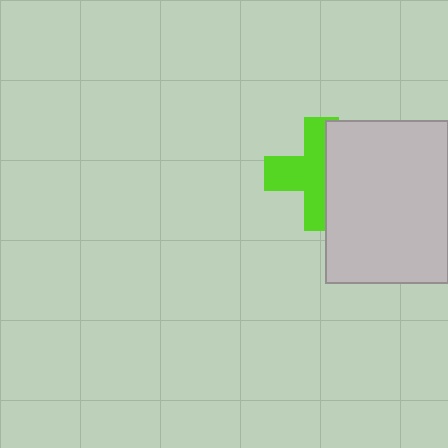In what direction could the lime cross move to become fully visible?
The lime cross could move left. That would shift it out from behind the light gray rectangle entirely.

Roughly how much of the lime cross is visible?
About half of it is visible (roughly 58%).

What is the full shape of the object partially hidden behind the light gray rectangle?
The partially hidden object is a lime cross.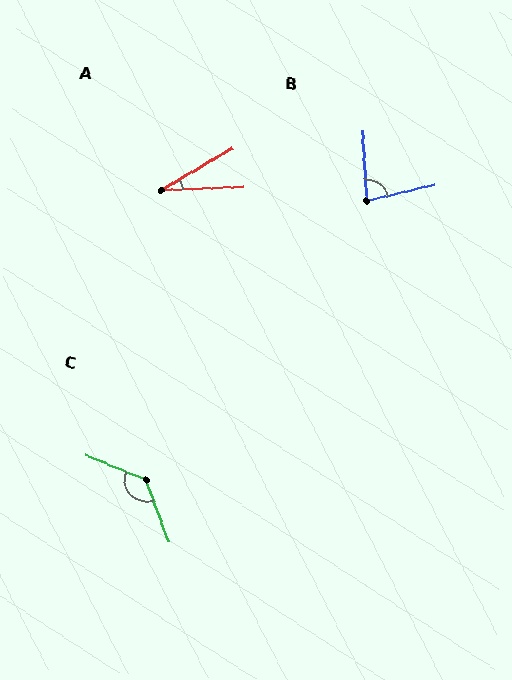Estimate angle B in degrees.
Approximately 80 degrees.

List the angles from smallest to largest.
A (28°), B (80°), C (133°).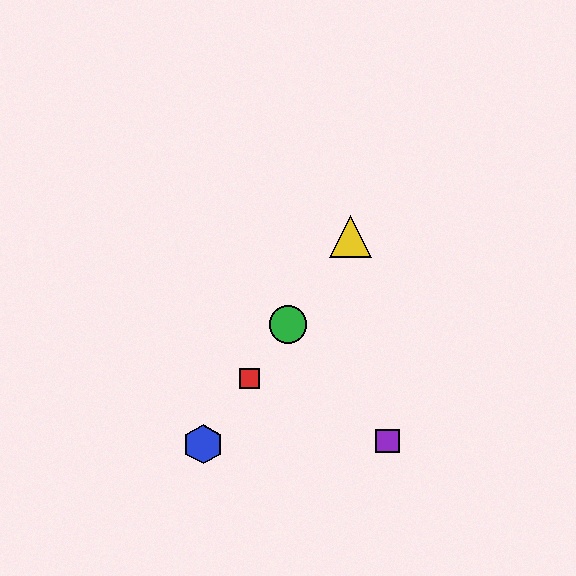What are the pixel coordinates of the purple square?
The purple square is at (387, 441).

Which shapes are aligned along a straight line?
The red square, the blue hexagon, the green circle, the yellow triangle are aligned along a straight line.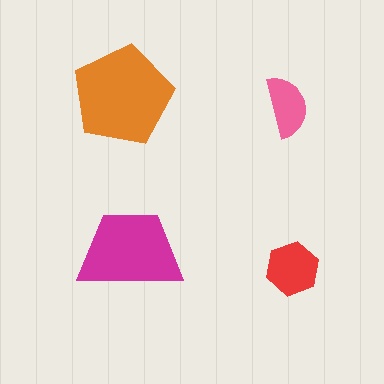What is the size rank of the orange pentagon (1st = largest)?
1st.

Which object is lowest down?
The red hexagon is bottommost.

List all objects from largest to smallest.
The orange pentagon, the magenta trapezoid, the red hexagon, the pink semicircle.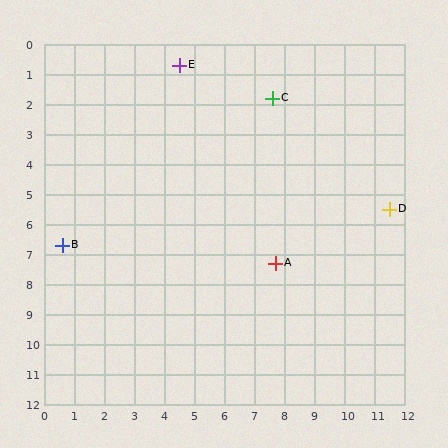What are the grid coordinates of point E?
Point E is at approximately (4.5, 0.7).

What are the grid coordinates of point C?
Point C is at approximately (7.6, 1.8).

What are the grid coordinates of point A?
Point A is at approximately (7.7, 7.3).